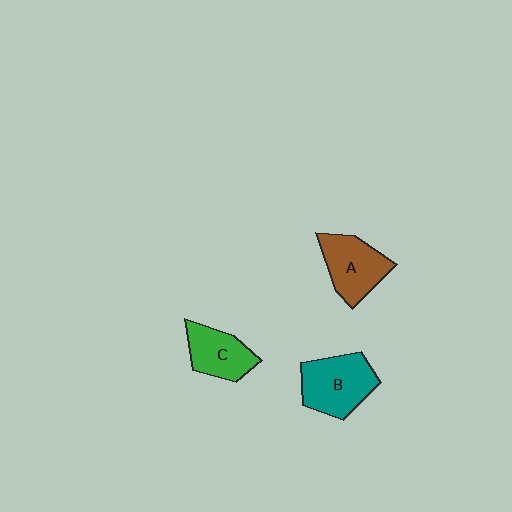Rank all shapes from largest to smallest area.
From largest to smallest: B (teal), A (brown), C (green).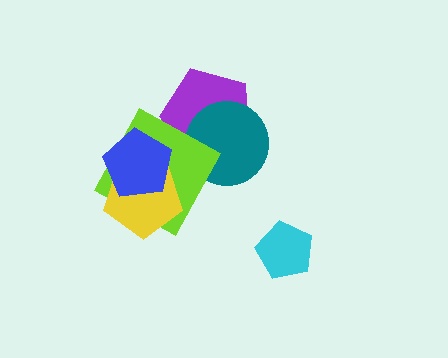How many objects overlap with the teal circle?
2 objects overlap with the teal circle.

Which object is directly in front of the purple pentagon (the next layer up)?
The teal circle is directly in front of the purple pentagon.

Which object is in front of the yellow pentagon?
The blue pentagon is in front of the yellow pentagon.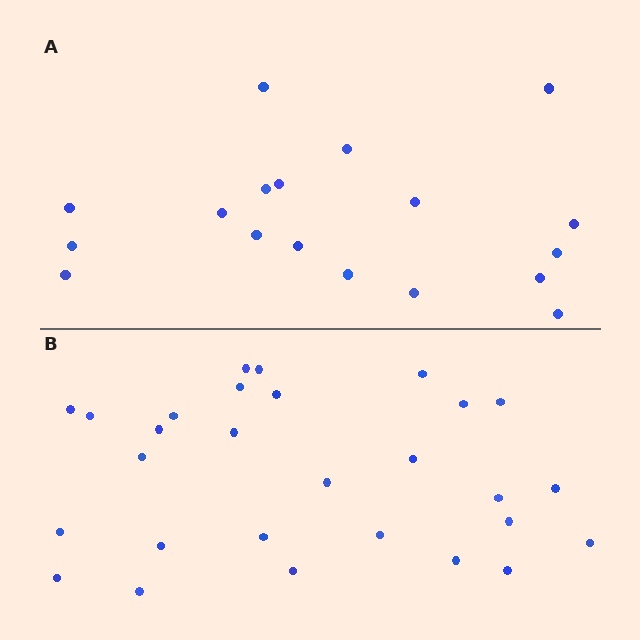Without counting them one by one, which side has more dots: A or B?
Region B (the bottom region) has more dots.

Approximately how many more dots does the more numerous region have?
Region B has roughly 10 or so more dots than region A.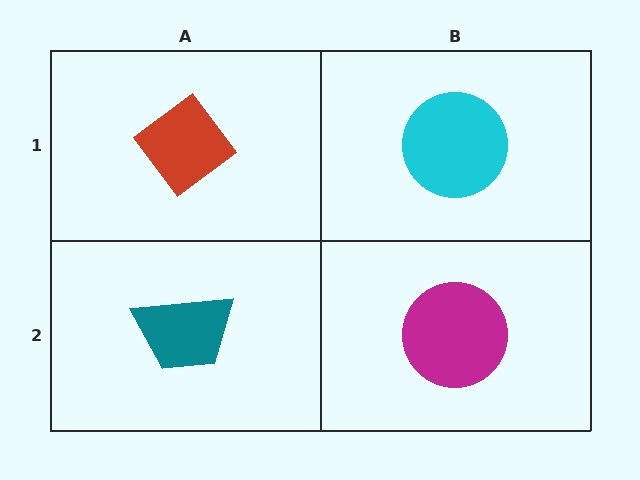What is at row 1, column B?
A cyan circle.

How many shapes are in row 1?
2 shapes.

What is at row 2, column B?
A magenta circle.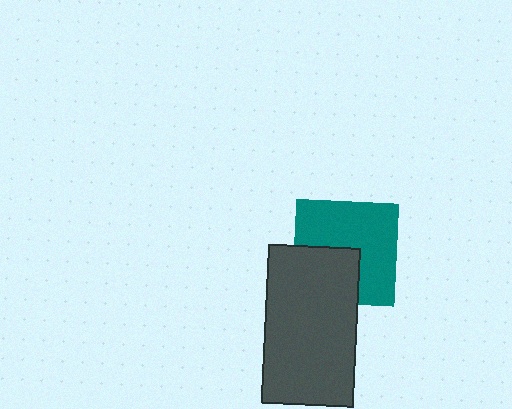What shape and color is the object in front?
The object in front is a dark gray rectangle.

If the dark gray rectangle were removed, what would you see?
You would see the complete teal square.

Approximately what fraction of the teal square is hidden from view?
Roughly 36% of the teal square is hidden behind the dark gray rectangle.